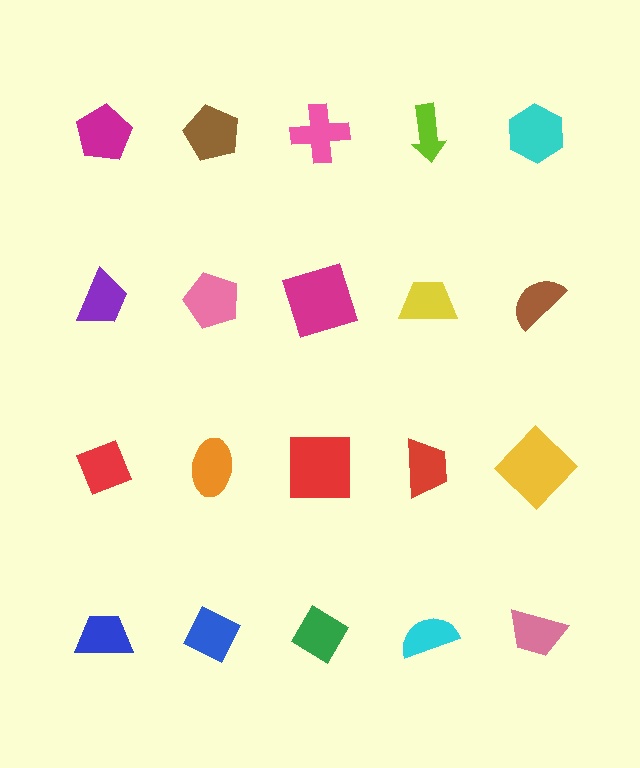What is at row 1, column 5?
A cyan hexagon.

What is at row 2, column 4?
A yellow trapezoid.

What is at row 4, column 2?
A blue diamond.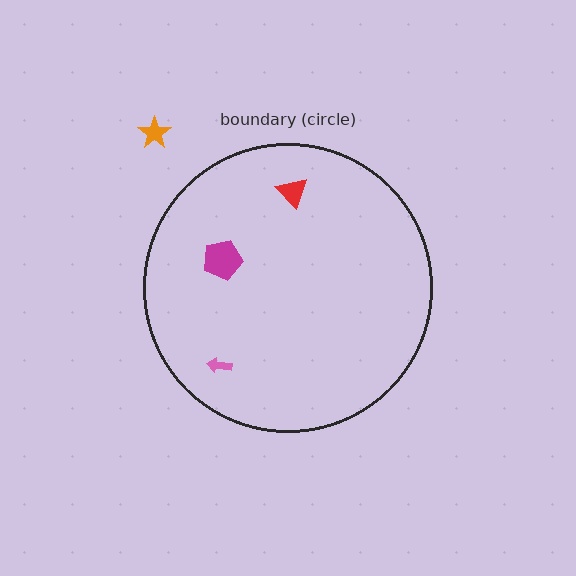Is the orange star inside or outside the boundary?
Outside.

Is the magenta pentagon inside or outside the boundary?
Inside.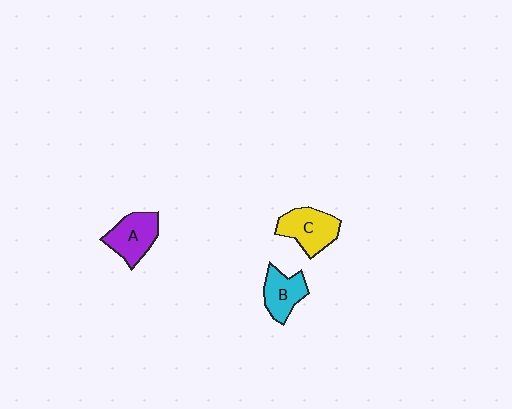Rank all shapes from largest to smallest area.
From largest to smallest: C (yellow), A (purple), B (cyan).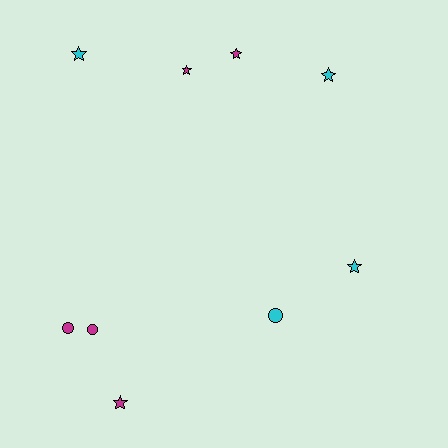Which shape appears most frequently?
Star, with 6 objects.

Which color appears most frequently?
Magenta, with 5 objects.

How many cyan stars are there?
There are 3 cyan stars.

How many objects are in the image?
There are 9 objects.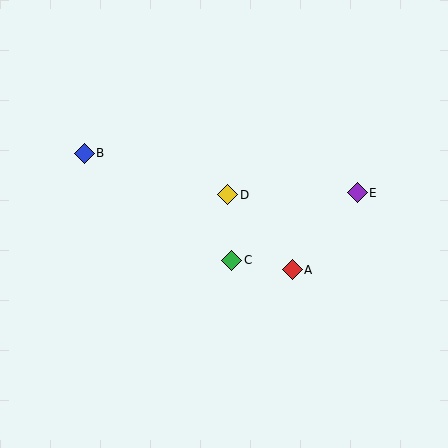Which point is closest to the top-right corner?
Point E is closest to the top-right corner.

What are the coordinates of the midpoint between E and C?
The midpoint between E and C is at (295, 226).